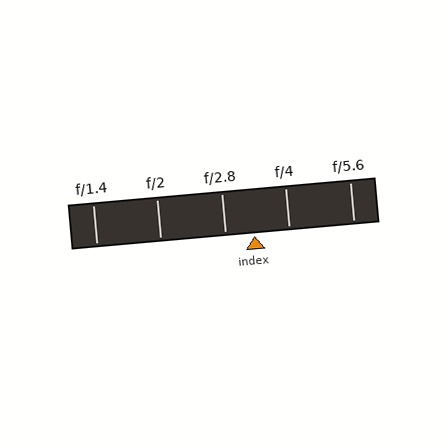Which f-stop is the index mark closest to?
The index mark is closest to f/2.8.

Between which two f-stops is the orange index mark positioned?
The index mark is between f/2.8 and f/4.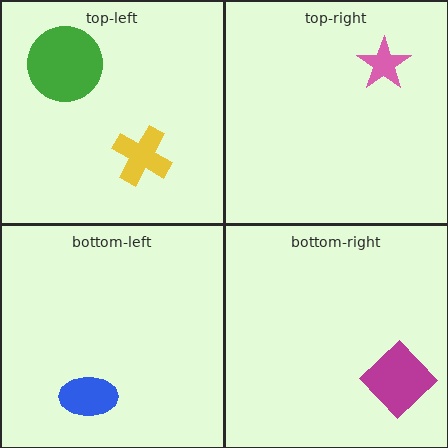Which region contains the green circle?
The top-left region.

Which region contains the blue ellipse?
The bottom-left region.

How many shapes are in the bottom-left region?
1.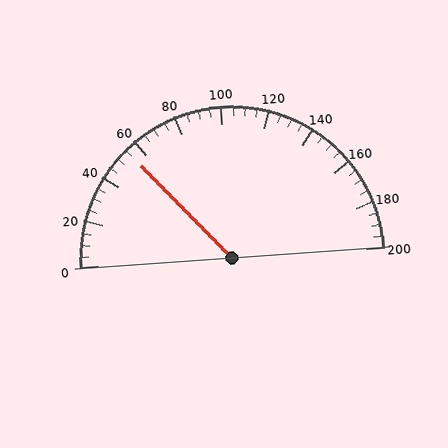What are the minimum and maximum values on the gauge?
The gauge ranges from 0 to 200.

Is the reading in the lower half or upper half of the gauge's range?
The reading is in the lower half of the range (0 to 200).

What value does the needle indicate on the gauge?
The needle indicates approximately 55.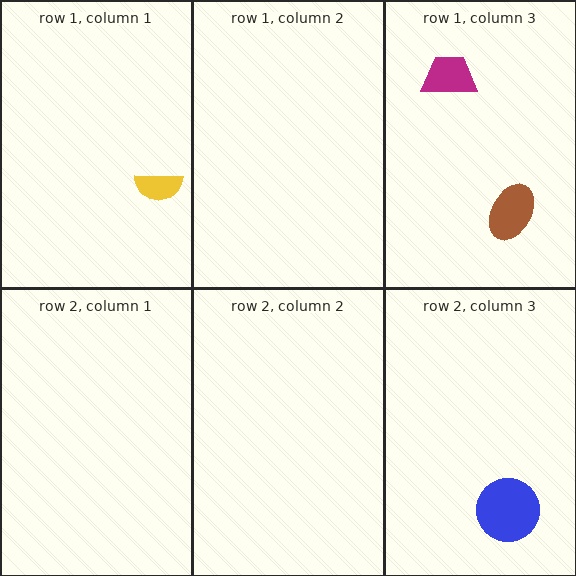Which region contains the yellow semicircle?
The row 1, column 1 region.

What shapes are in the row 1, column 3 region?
The brown ellipse, the magenta trapezoid.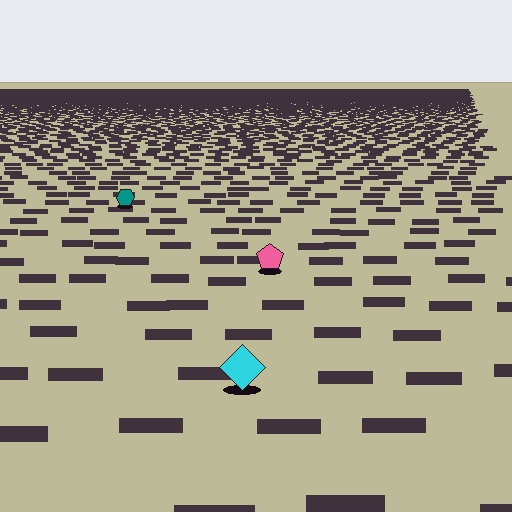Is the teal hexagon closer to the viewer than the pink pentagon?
No. The pink pentagon is closer — you can tell from the texture gradient: the ground texture is coarser near it.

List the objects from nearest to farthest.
From nearest to farthest: the cyan diamond, the pink pentagon, the teal hexagon.